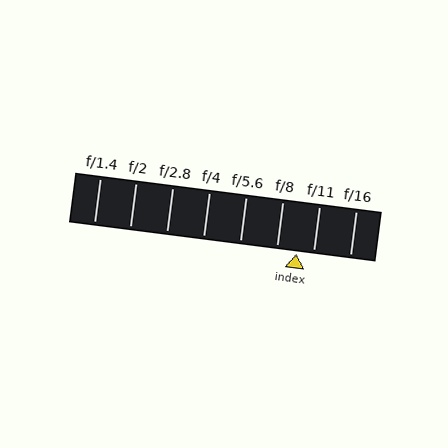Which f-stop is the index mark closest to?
The index mark is closest to f/11.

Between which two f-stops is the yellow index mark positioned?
The index mark is between f/8 and f/11.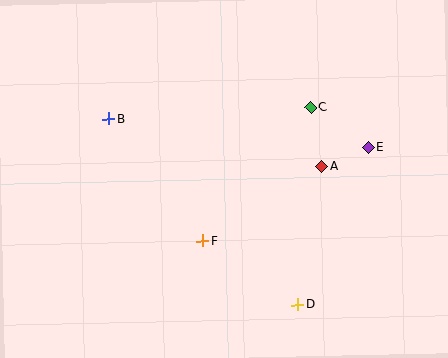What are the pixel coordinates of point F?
Point F is at (203, 241).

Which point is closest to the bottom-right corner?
Point D is closest to the bottom-right corner.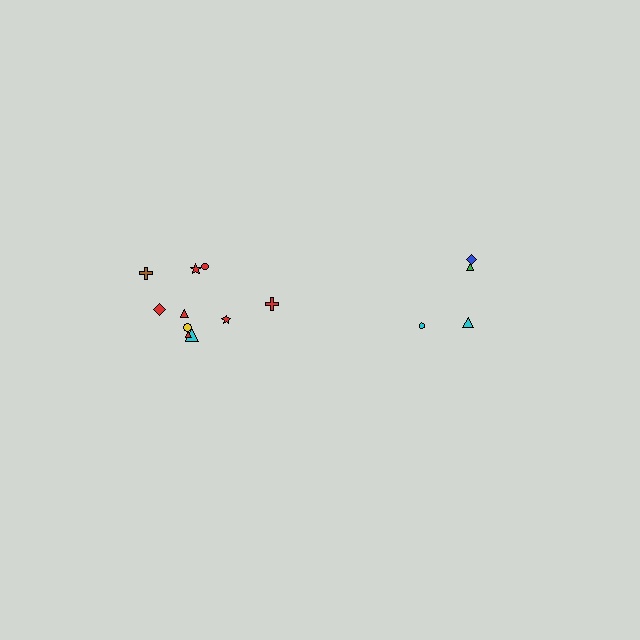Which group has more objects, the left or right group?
The left group.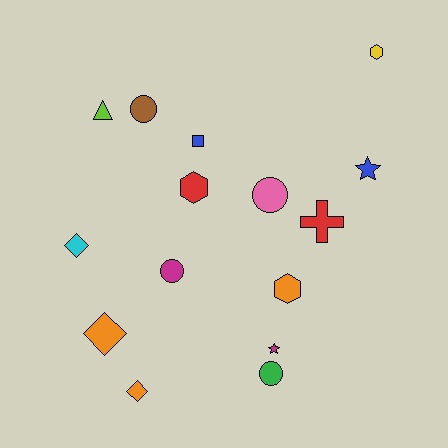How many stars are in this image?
There are 2 stars.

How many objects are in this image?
There are 15 objects.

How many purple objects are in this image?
There are no purple objects.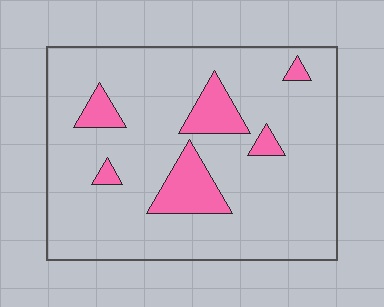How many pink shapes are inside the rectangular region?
6.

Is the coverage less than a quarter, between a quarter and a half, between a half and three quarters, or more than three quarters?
Less than a quarter.